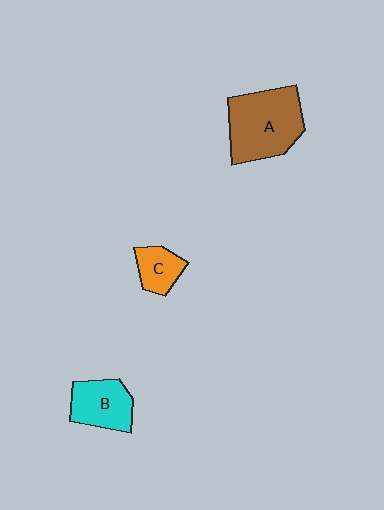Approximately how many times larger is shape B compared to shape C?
Approximately 1.6 times.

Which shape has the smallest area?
Shape C (orange).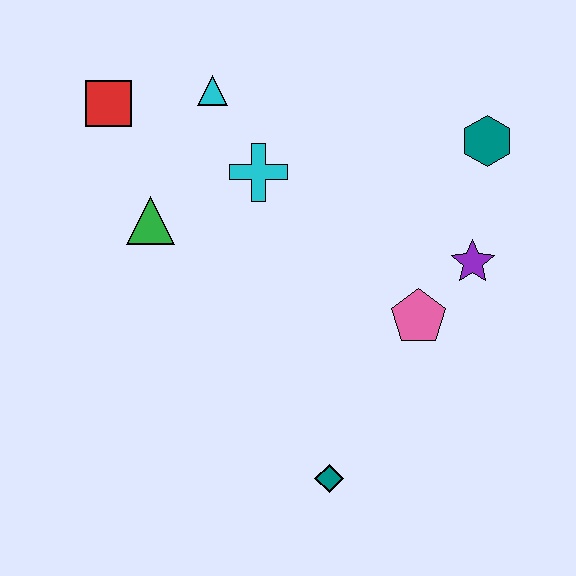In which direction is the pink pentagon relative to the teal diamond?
The pink pentagon is above the teal diamond.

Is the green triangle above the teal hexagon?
No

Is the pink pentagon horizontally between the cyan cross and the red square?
No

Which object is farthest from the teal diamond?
The red square is farthest from the teal diamond.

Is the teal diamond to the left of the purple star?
Yes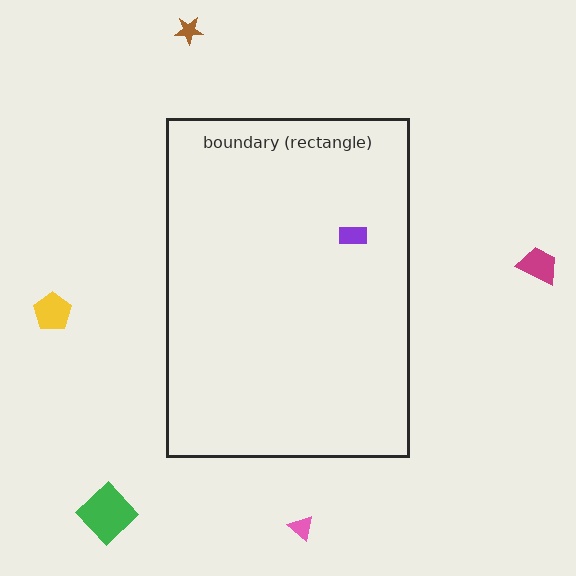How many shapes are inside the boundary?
1 inside, 5 outside.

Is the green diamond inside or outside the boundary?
Outside.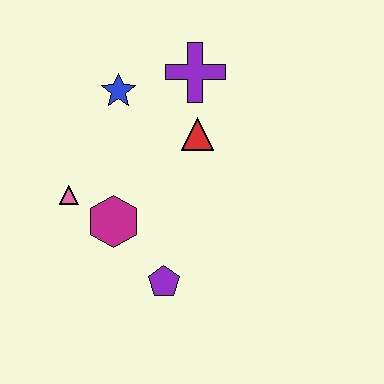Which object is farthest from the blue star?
The purple pentagon is farthest from the blue star.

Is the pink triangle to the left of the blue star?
Yes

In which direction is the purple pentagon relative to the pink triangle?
The purple pentagon is to the right of the pink triangle.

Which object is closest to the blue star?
The purple cross is closest to the blue star.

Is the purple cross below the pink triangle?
No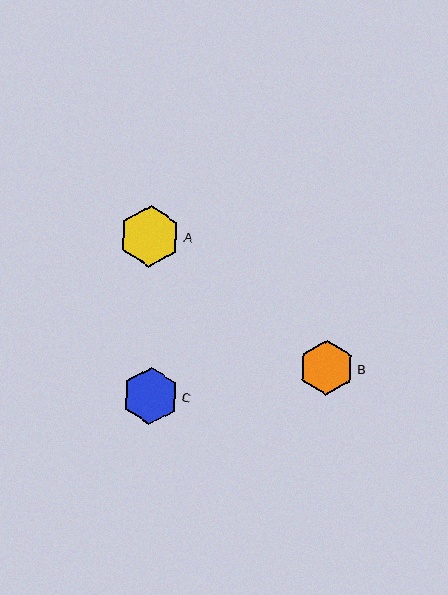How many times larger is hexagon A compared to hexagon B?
Hexagon A is approximately 1.1 times the size of hexagon B.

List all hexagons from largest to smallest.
From largest to smallest: A, C, B.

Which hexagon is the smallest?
Hexagon B is the smallest with a size of approximately 55 pixels.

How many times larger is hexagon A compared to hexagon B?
Hexagon A is approximately 1.1 times the size of hexagon B.